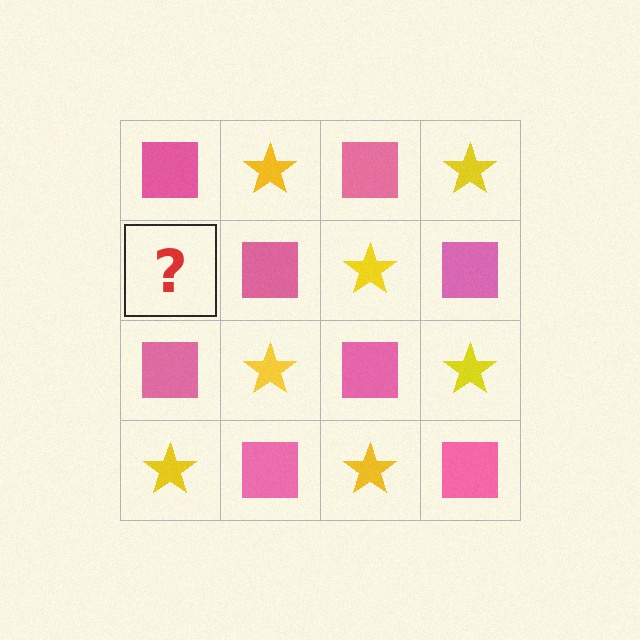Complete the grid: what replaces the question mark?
The question mark should be replaced with a yellow star.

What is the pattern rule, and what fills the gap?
The rule is that it alternates pink square and yellow star in a checkerboard pattern. The gap should be filled with a yellow star.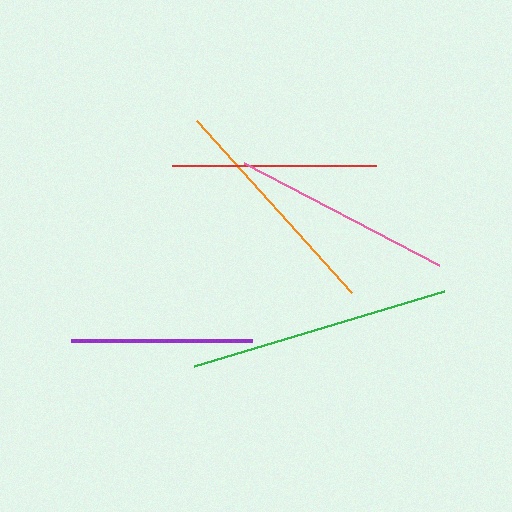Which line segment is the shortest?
The purple line is the shortest at approximately 181 pixels.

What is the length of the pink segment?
The pink segment is approximately 220 pixels long.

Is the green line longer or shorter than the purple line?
The green line is longer than the purple line.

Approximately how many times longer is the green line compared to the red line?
The green line is approximately 1.3 times the length of the red line.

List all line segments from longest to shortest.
From longest to shortest: green, orange, pink, red, purple.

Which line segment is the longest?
The green line is the longest at approximately 261 pixels.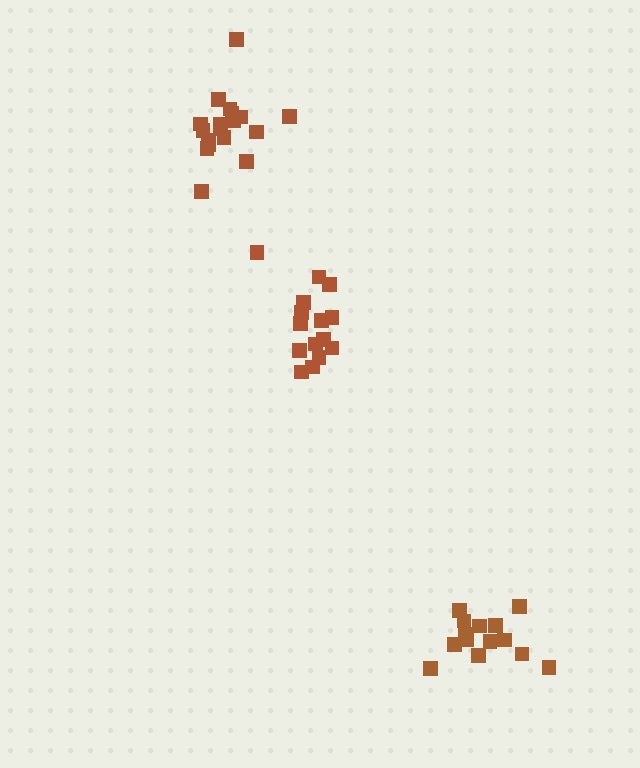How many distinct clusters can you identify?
There are 3 distinct clusters.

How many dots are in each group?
Group 1: 14 dots, Group 2: 15 dots, Group 3: 18 dots (47 total).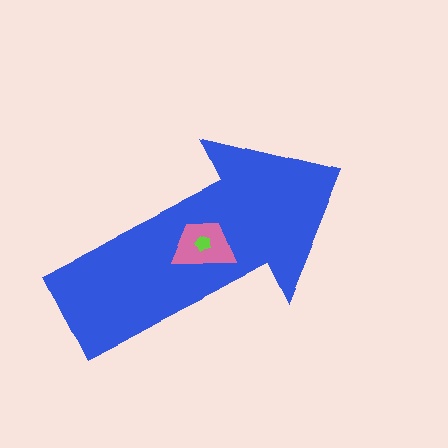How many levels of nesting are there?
3.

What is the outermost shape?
The blue arrow.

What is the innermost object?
The lime pentagon.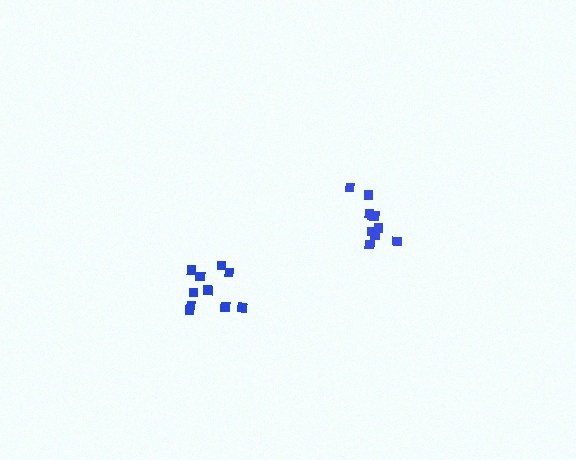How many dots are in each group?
Group 1: 10 dots, Group 2: 11 dots (21 total).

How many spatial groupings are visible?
There are 2 spatial groupings.